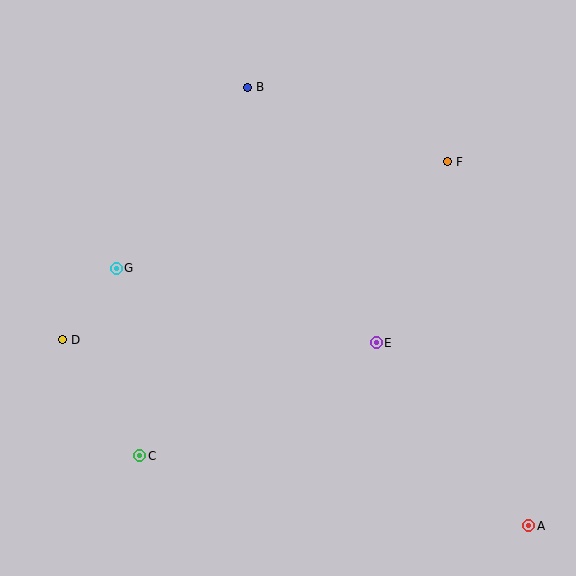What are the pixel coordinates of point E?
Point E is at (376, 343).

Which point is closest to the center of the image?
Point E at (376, 343) is closest to the center.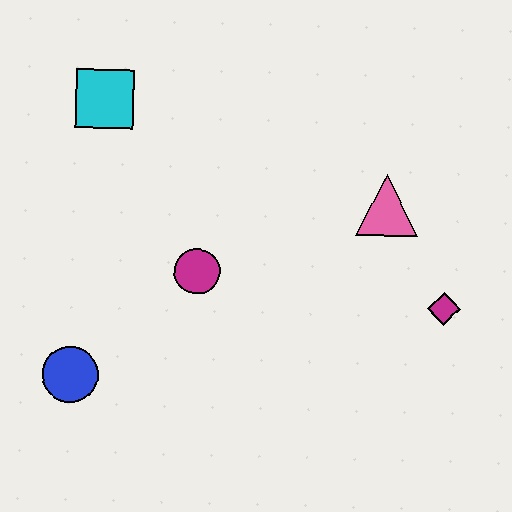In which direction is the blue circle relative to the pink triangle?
The blue circle is to the left of the pink triangle.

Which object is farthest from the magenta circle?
The magenta diamond is farthest from the magenta circle.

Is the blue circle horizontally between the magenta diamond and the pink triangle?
No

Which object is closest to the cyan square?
The magenta circle is closest to the cyan square.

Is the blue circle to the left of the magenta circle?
Yes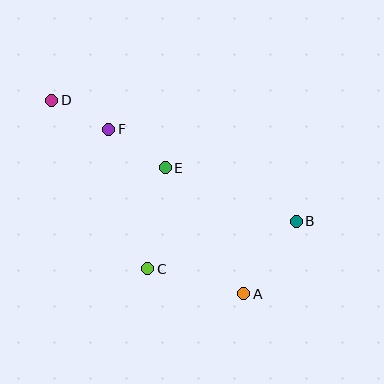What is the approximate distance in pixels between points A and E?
The distance between A and E is approximately 148 pixels.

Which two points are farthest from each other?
Points B and D are farthest from each other.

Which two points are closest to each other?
Points D and F are closest to each other.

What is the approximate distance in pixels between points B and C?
The distance between B and C is approximately 156 pixels.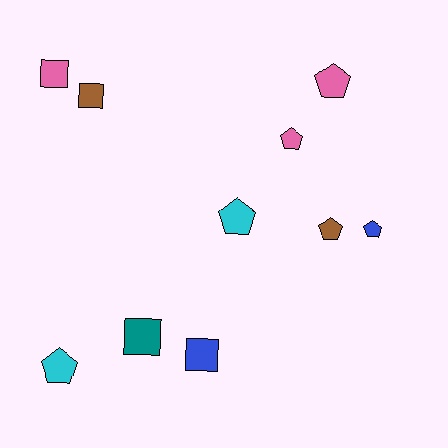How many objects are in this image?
There are 10 objects.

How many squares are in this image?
There are 4 squares.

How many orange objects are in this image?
There are no orange objects.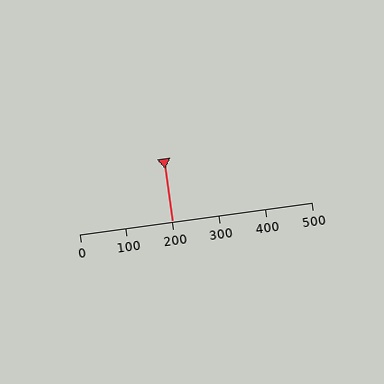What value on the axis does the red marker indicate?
The marker indicates approximately 200.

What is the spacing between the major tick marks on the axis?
The major ticks are spaced 100 apart.